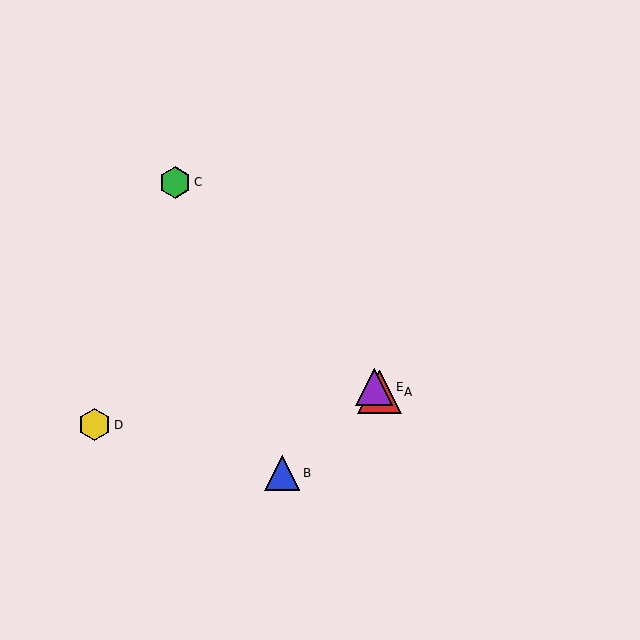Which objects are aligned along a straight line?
Objects A, C, E are aligned along a straight line.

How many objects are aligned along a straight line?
3 objects (A, C, E) are aligned along a straight line.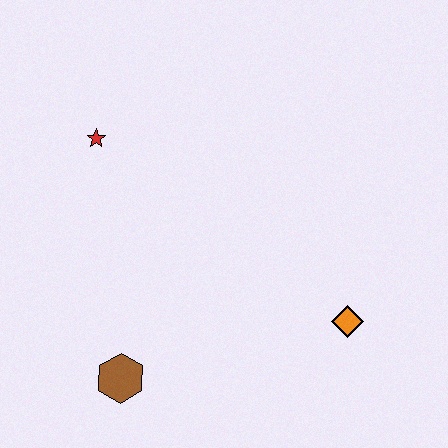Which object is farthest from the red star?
The orange diamond is farthest from the red star.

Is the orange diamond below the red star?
Yes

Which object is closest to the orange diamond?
The brown hexagon is closest to the orange diamond.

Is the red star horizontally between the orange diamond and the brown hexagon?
No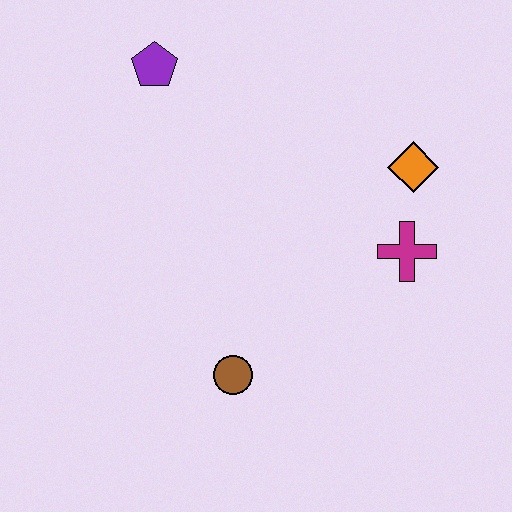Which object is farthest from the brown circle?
The purple pentagon is farthest from the brown circle.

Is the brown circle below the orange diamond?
Yes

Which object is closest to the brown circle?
The magenta cross is closest to the brown circle.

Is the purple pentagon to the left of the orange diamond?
Yes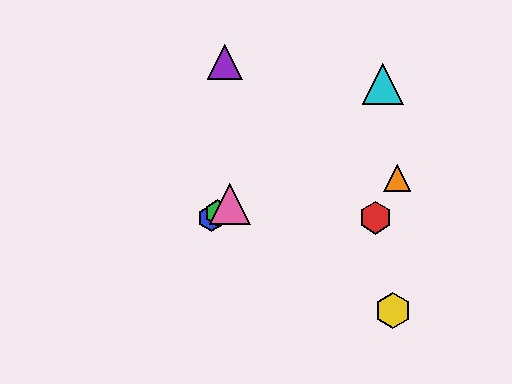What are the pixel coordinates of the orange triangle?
The orange triangle is at (397, 178).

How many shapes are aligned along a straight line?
4 shapes (the blue hexagon, the green hexagon, the cyan triangle, the pink triangle) are aligned along a straight line.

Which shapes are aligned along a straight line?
The blue hexagon, the green hexagon, the cyan triangle, the pink triangle are aligned along a straight line.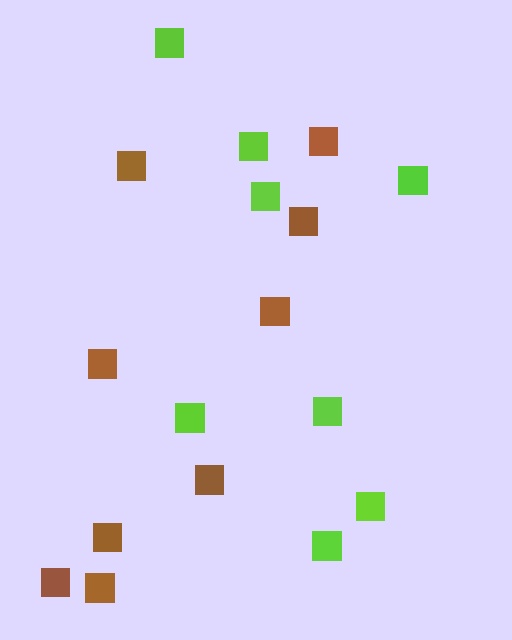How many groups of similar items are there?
There are 2 groups: one group of brown squares (9) and one group of lime squares (8).